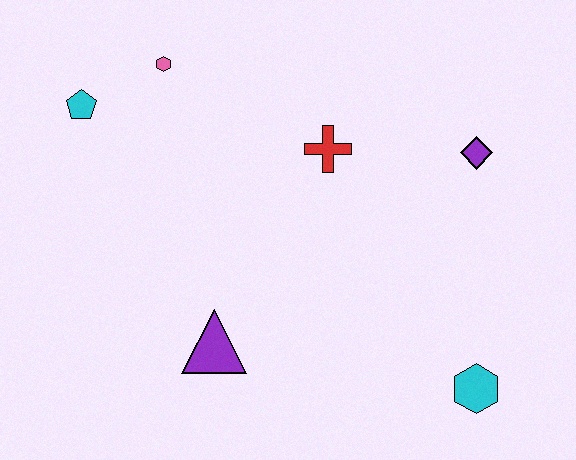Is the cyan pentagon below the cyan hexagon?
No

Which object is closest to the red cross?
The purple diamond is closest to the red cross.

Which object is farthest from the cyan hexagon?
The cyan pentagon is farthest from the cyan hexagon.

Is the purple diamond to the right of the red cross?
Yes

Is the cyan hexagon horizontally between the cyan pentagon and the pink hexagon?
No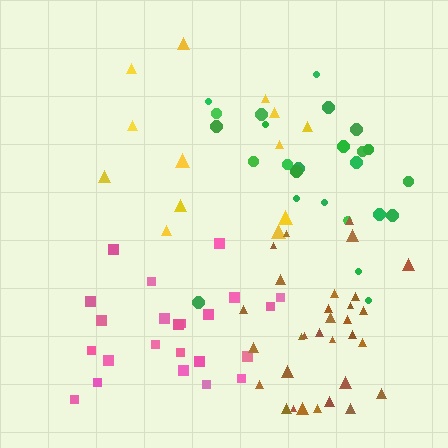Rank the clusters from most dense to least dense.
brown, green, pink, yellow.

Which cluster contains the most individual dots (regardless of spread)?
Brown (31).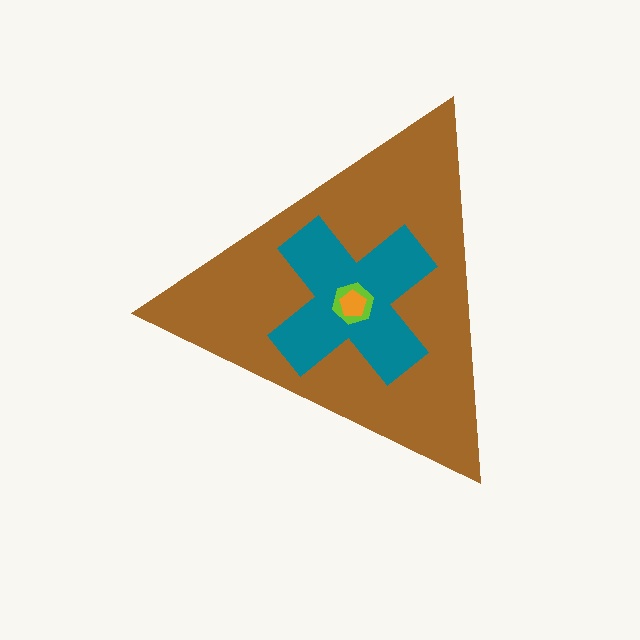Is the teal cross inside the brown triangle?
Yes.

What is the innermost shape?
The orange pentagon.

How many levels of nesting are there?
4.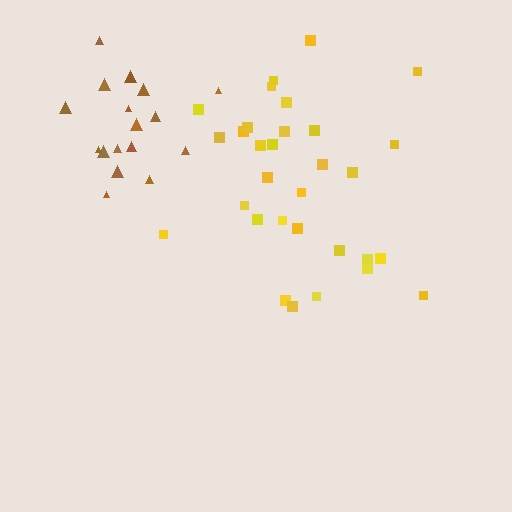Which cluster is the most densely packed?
Brown.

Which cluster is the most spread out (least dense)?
Yellow.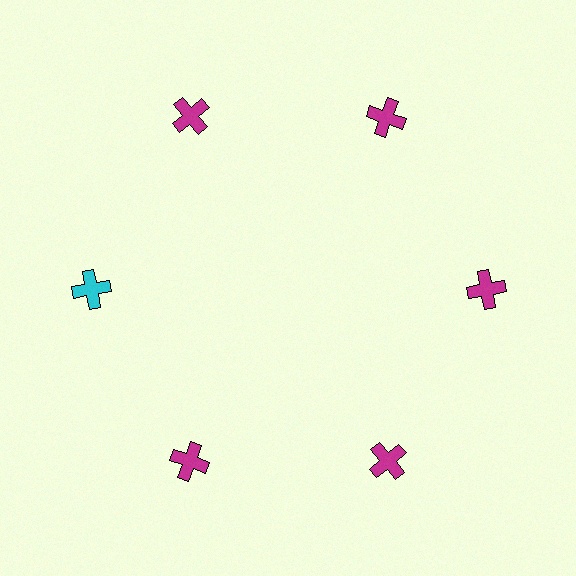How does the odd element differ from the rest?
It has a different color: cyan instead of magenta.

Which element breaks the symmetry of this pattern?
The cyan cross at roughly the 9 o'clock position breaks the symmetry. All other shapes are magenta crosses.